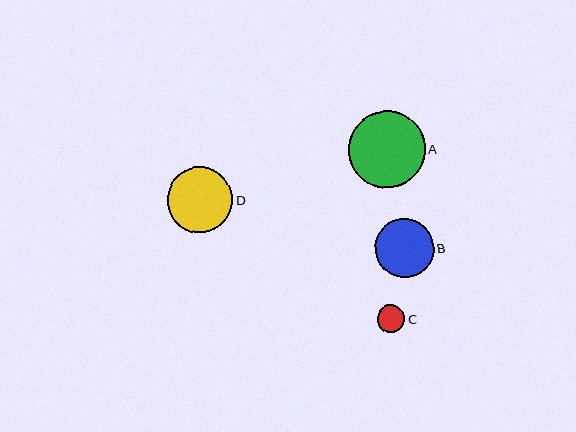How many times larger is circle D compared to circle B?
Circle D is approximately 1.1 times the size of circle B.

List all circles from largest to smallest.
From largest to smallest: A, D, B, C.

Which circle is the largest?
Circle A is the largest with a size of approximately 77 pixels.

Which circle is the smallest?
Circle C is the smallest with a size of approximately 28 pixels.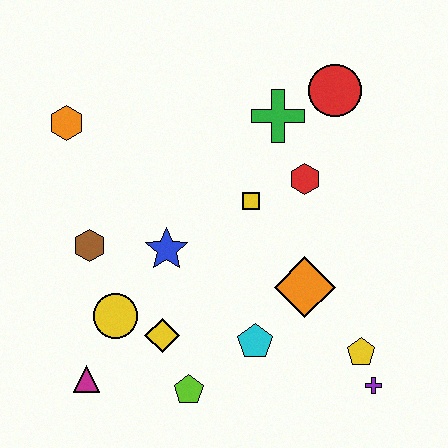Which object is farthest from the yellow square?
The magenta triangle is farthest from the yellow square.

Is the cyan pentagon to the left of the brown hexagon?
No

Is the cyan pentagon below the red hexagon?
Yes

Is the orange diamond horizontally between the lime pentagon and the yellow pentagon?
Yes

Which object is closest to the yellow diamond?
The yellow circle is closest to the yellow diamond.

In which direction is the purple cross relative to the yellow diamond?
The purple cross is to the right of the yellow diamond.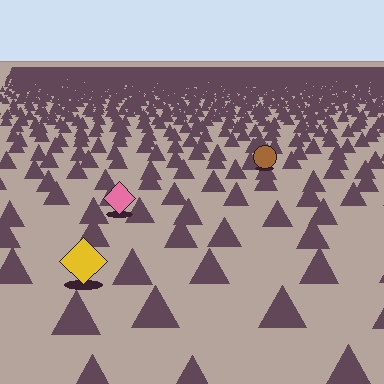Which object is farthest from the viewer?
The brown circle is farthest from the viewer. It appears smaller and the ground texture around it is denser.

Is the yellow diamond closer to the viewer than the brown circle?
Yes. The yellow diamond is closer — you can tell from the texture gradient: the ground texture is coarser near it.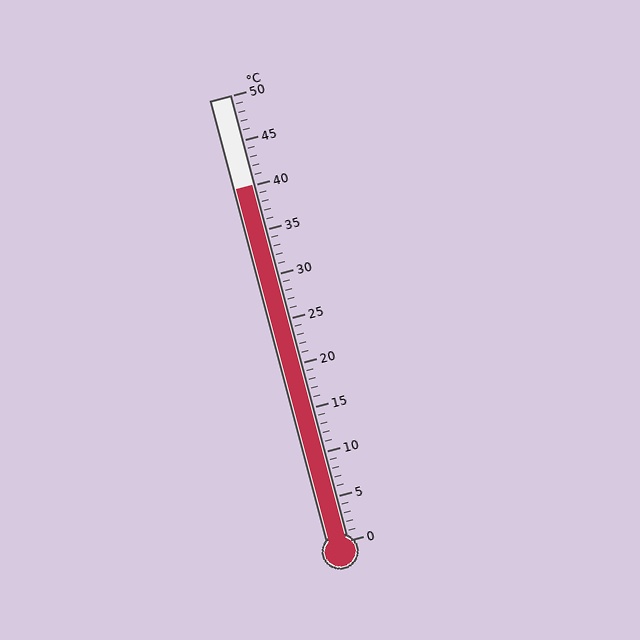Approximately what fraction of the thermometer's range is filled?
The thermometer is filled to approximately 80% of its range.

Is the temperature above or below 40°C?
The temperature is at 40°C.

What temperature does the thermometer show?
The thermometer shows approximately 40°C.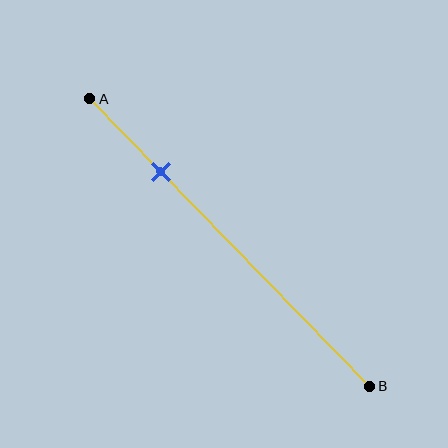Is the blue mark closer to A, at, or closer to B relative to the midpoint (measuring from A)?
The blue mark is closer to point A than the midpoint of segment AB.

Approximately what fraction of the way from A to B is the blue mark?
The blue mark is approximately 25% of the way from A to B.